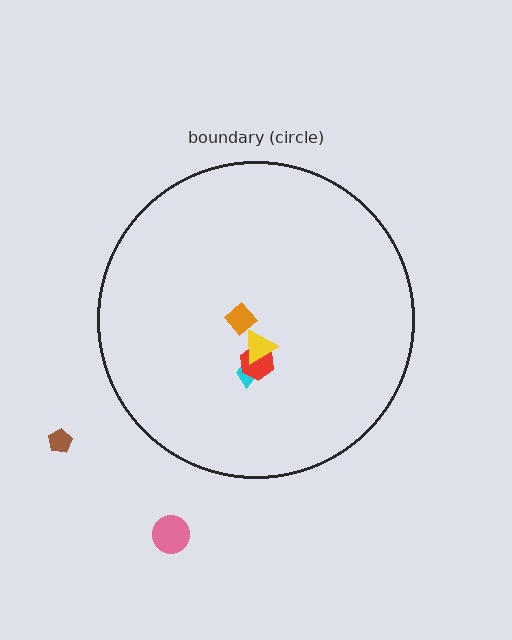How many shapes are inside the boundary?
4 inside, 2 outside.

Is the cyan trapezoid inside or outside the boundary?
Inside.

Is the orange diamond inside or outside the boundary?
Inside.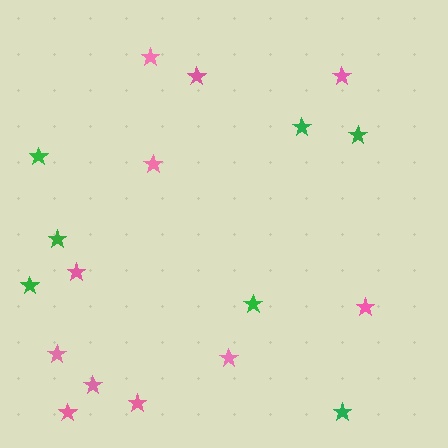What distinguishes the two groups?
There are 2 groups: one group of pink stars (11) and one group of green stars (7).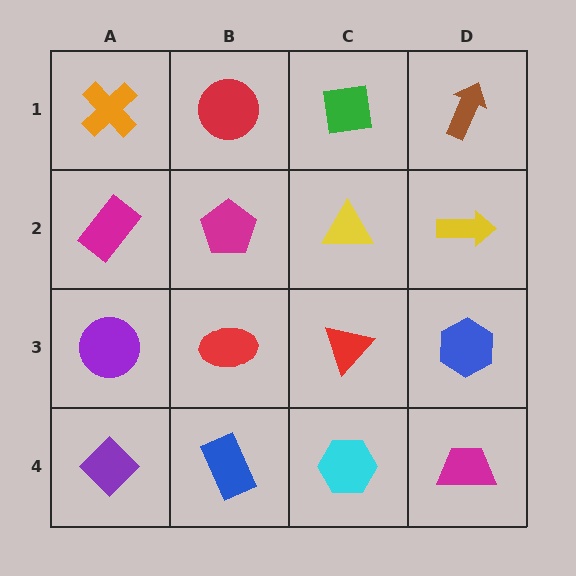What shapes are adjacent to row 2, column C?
A green square (row 1, column C), a red triangle (row 3, column C), a magenta pentagon (row 2, column B), a yellow arrow (row 2, column D).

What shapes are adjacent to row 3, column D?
A yellow arrow (row 2, column D), a magenta trapezoid (row 4, column D), a red triangle (row 3, column C).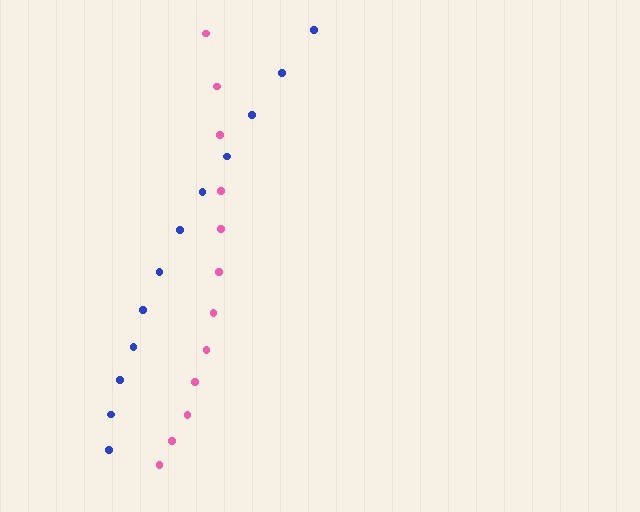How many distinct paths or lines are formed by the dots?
There are 2 distinct paths.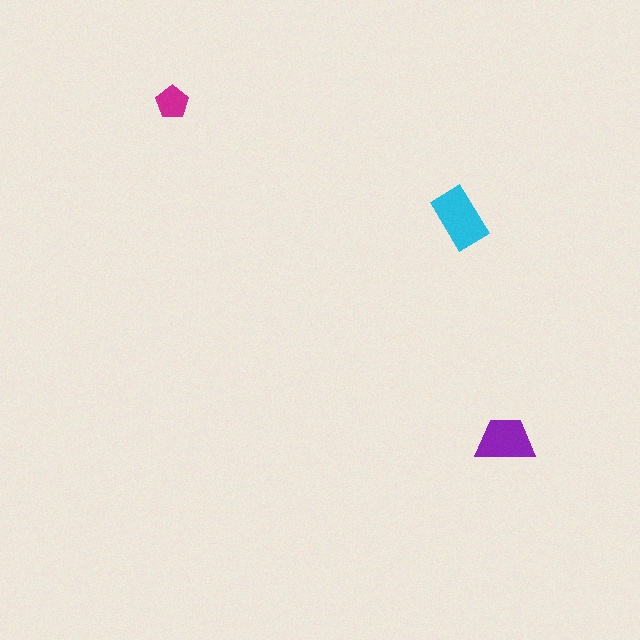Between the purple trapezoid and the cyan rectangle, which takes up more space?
The cyan rectangle.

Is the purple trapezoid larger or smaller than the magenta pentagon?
Larger.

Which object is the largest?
The cyan rectangle.